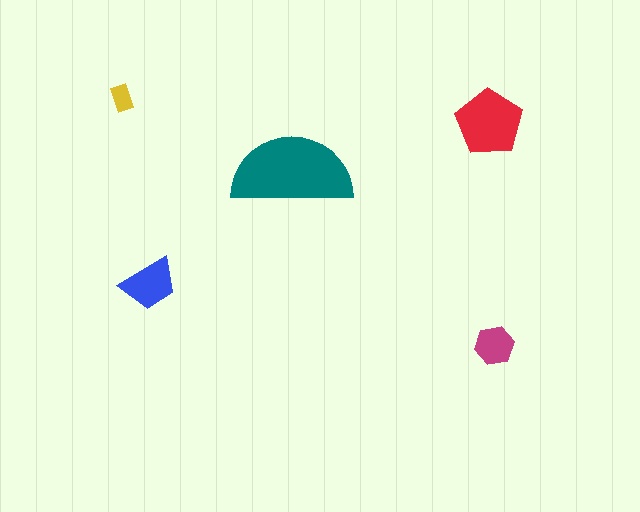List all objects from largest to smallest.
The teal semicircle, the red pentagon, the blue trapezoid, the magenta hexagon, the yellow rectangle.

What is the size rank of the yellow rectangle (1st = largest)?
5th.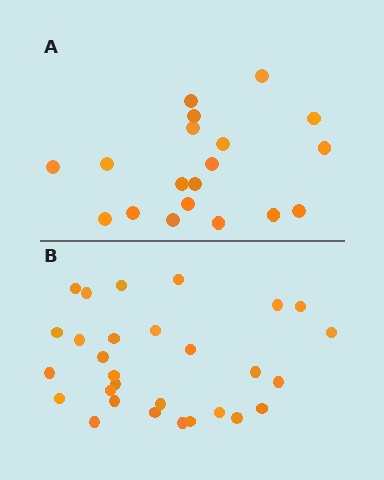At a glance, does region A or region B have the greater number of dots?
Region B (the bottom region) has more dots.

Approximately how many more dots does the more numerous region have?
Region B has roughly 10 or so more dots than region A.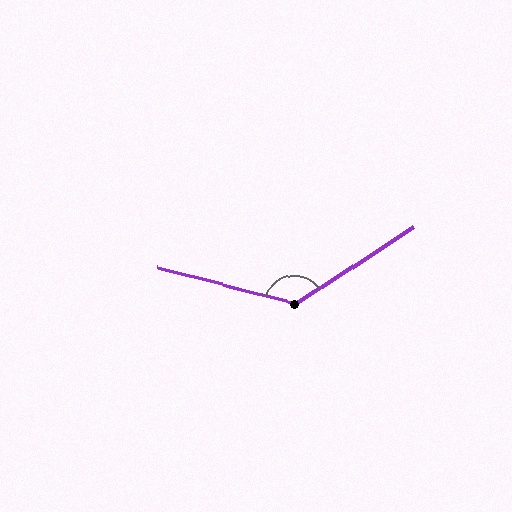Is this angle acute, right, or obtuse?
It is obtuse.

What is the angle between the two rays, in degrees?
Approximately 133 degrees.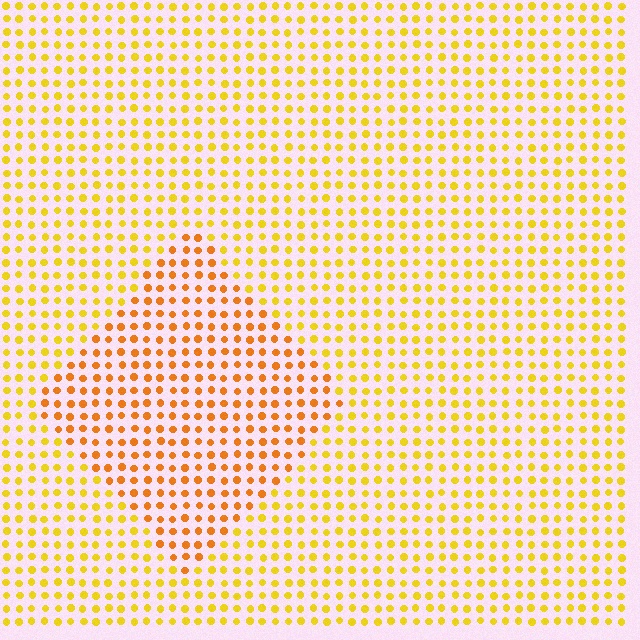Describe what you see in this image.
The image is filled with small yellow elements in a uniform arrangement. A diamond-shaped region is visible where the elements are tinted to a slightly different hue, forming a subtle color boundary.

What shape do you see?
I see a diamond.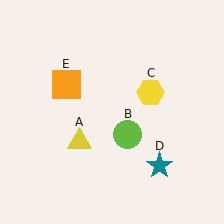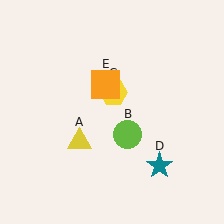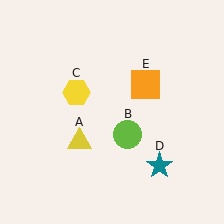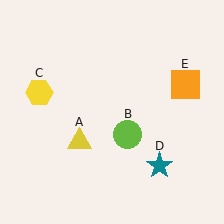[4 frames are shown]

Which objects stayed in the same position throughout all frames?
Yellow triangle (object A) and lime circle (object B) and teal star (object D) remained stationary.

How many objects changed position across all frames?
2 objects changed position: yellow hexagon (object C), orange square (object E).